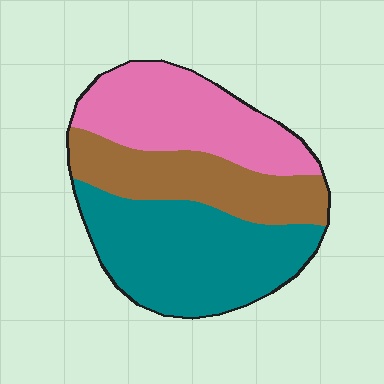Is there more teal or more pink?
Teal.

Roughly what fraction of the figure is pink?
Pink covers 32% of the figure.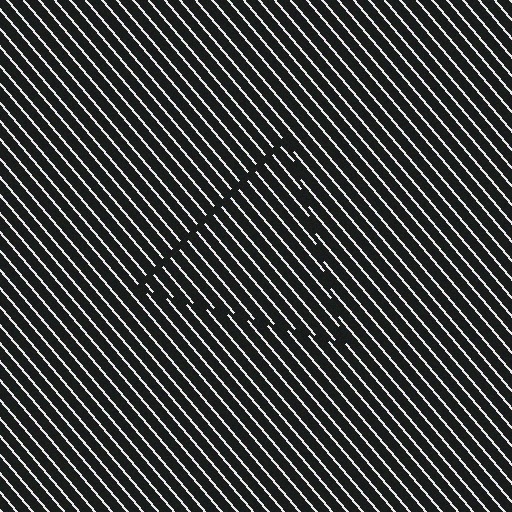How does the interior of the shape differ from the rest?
The interior of the shape contains the same grating, shifted by half a period — the contour is defined by the phase discontinuity where line-ends from the inner and outer gratings abut.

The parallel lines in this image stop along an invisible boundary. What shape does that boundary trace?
An illusory triangle. The interior of the shape contains the same grating, shifted by half a period — the contour is defined by the phase discontinuity where line-ends from the inner and outer gratings abut.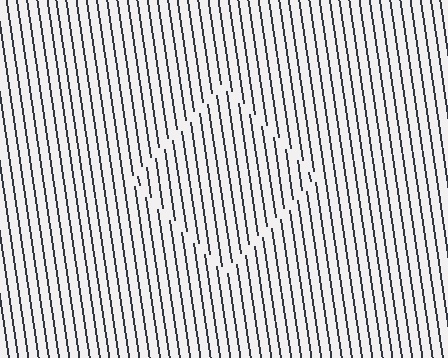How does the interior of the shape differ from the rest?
The interior of the shape contains the same grating, shifted by half a period — the contour is defined by the phase discontinuity where line-ends from the inner and outer gratings abut.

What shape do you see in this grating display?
An illusory square. The interior of the shape contains the same grating, shifted by half a period — the contour is defined by the phase discontinuity where line-ends from the inner and outer gratings abut.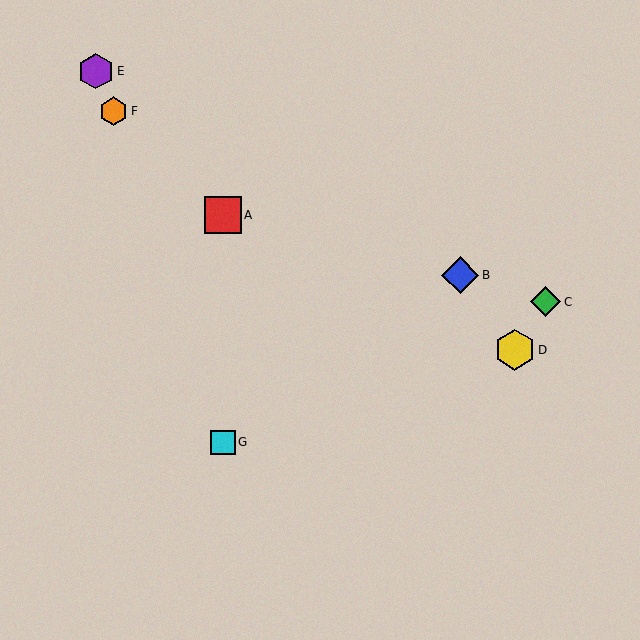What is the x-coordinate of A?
Object A is at x≈223.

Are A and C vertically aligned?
No, A is at x≈223 and C is at x≈546.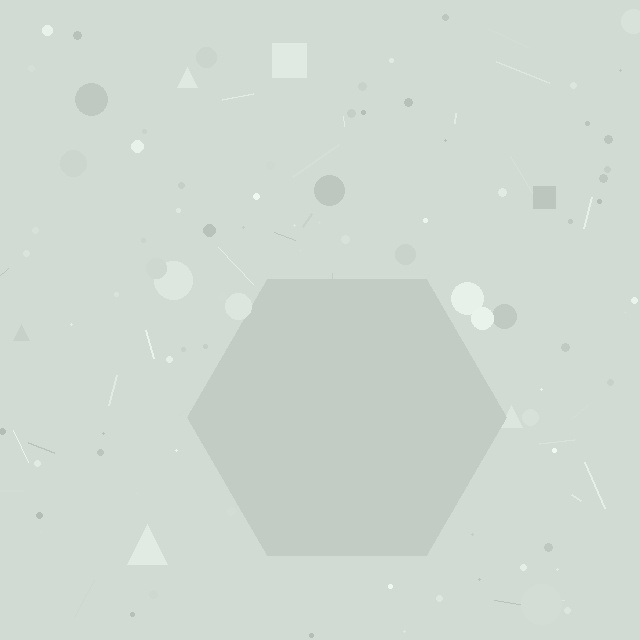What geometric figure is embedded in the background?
A hexagon is embedded in the background.